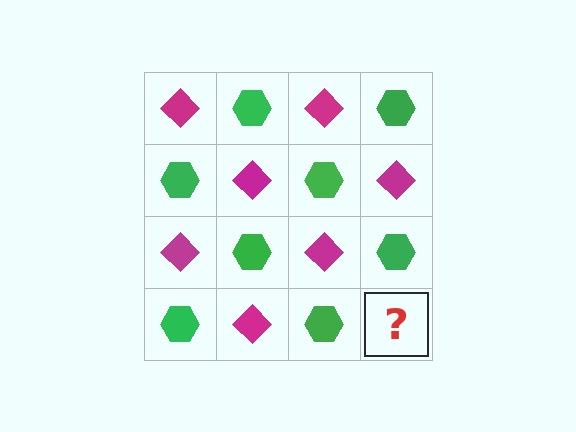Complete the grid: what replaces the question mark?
The question mark should be replaced with a magenta diamond.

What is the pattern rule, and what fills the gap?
The rule is that it alternates magenta diamond and green hexagon in a checkerboard pattern. The gap should be filled with a magenta diamond.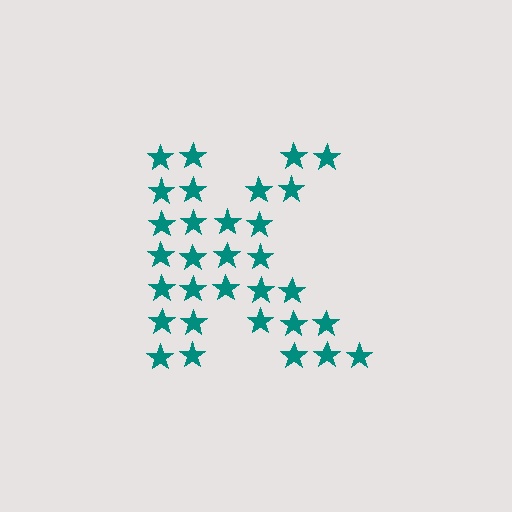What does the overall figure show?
The overall figure shows the letter K.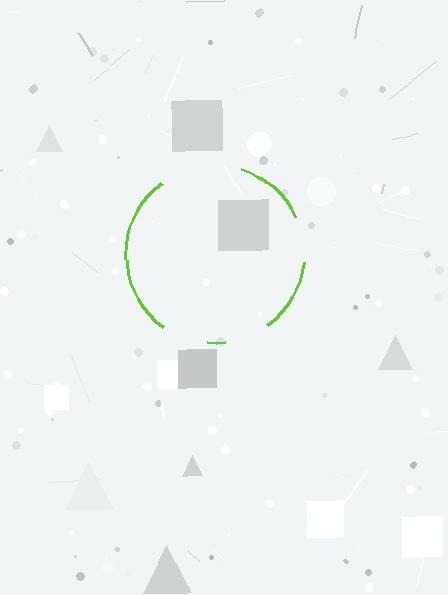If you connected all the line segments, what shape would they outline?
They would outline a circle.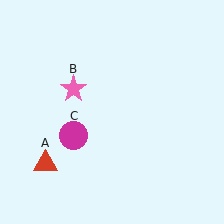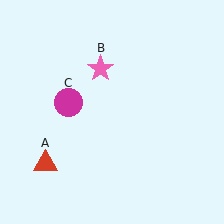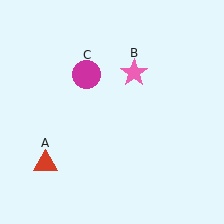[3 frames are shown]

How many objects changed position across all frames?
2 objects changed position: pink star (object B), magenta circle (object C).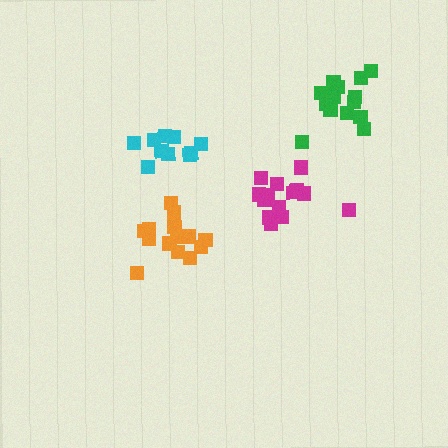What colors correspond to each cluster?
The clusters are colored: magenta, cyan, orange, green.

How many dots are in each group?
Group 1: 14 dots, Group 2: 10 dots, Group 3: 15 dots, Group 4: 16 dots (55 total).